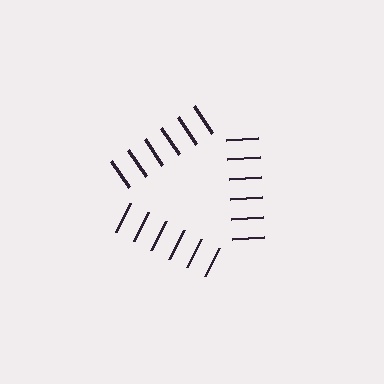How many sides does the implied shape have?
3 sides — the line-ends trace a triangle.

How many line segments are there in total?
18 — 6 along each of the 3 edges.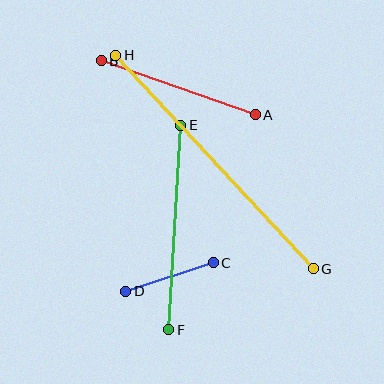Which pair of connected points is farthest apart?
Points G and H are farthest apart.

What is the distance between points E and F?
The distance is approximately 205 pixels.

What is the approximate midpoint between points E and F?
The midpoint is at approximately (175, 228) pixels.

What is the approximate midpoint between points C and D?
The midpoint is at approximately (170, 277) pixels.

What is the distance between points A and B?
The distance is approximately 163 pixels.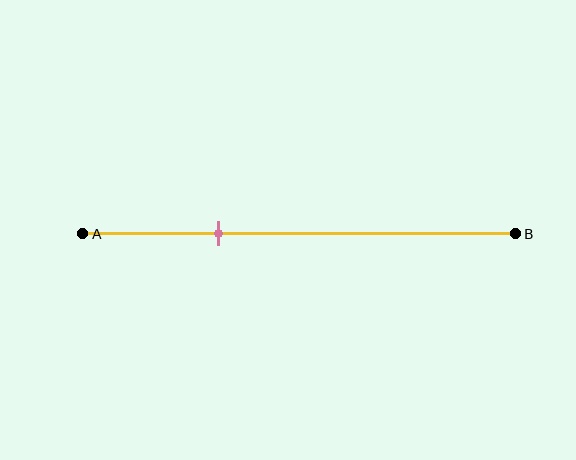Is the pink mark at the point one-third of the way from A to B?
Yes, the mark is approximately at the one-third point.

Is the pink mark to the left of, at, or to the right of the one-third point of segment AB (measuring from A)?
The pink mark is approximately at the one-third point of segment AB.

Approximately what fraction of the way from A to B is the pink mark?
The pink mark is approximately 30% of the way from A to B.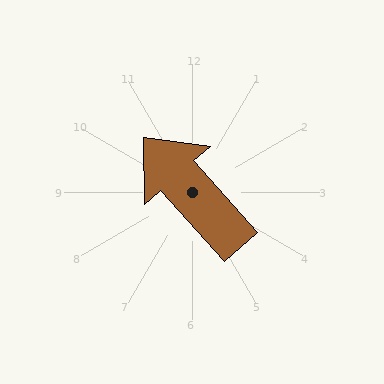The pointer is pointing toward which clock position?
Roughly 11 o'clock.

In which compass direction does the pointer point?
Northwest.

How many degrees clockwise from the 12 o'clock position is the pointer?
Approximately 318 degrees.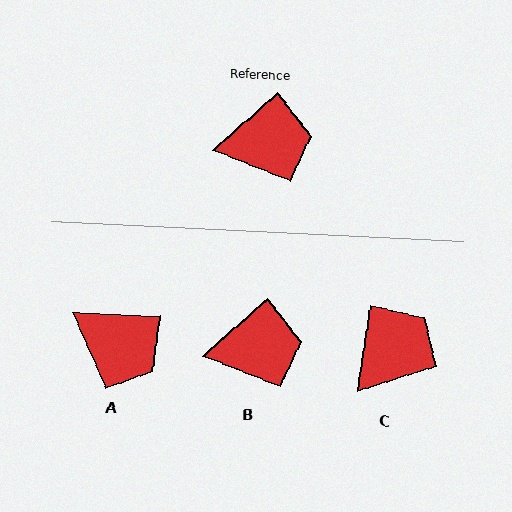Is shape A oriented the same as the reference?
No, it is off by about 45 degrees.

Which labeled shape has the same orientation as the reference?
B.